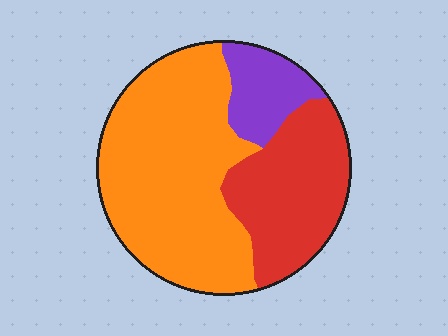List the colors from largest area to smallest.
From largest to smallest: orange, red, purple.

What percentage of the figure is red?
Red covers 30% of the figure.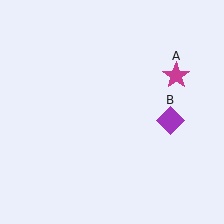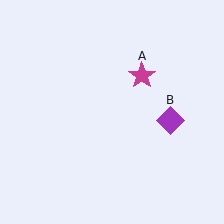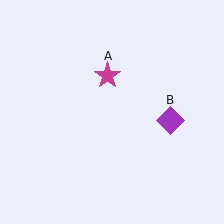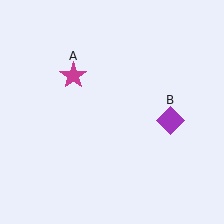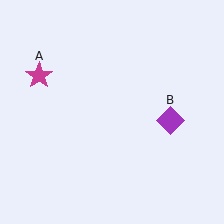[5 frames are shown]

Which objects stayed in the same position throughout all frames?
Purple diamond (object B) remained stationary.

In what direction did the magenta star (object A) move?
The magenta star (object A) moved left.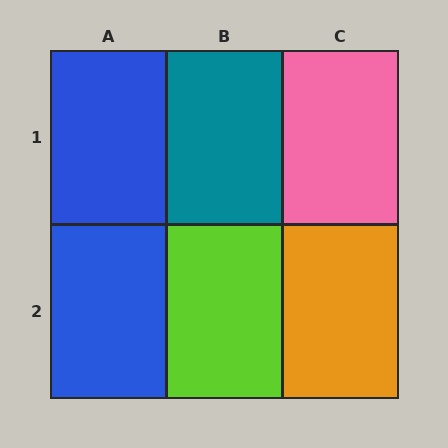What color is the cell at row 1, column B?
Teal.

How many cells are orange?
1 cell is orange.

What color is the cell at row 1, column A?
Blue.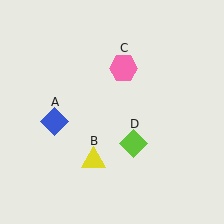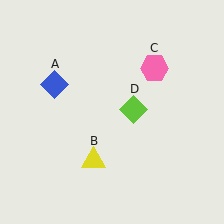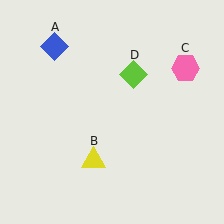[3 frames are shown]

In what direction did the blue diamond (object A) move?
The blue diamond (object A) moved up.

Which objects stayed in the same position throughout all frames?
Yellow triangle (object B) remained stationary.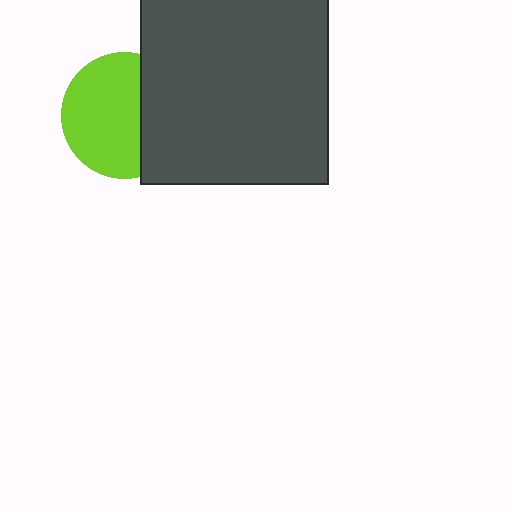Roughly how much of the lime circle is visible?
About half of it is visible (roughly 65%).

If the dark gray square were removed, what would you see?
You would see the complete lime circle.